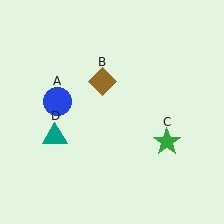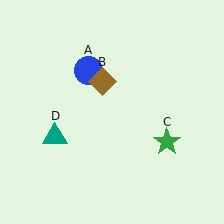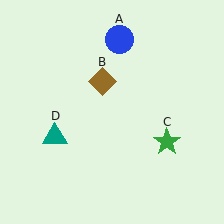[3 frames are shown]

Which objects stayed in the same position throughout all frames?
Brown diamond (object B) and green star (object C) and teal triangle (object D) remained stationary.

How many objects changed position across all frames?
1 object changed position: blue circle (object A).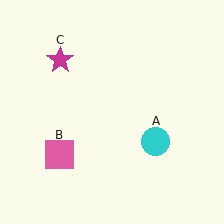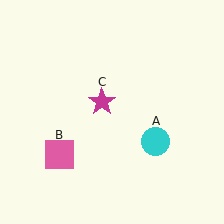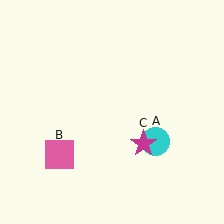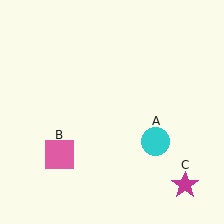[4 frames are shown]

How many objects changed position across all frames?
1 object changed position: magenta star (object C).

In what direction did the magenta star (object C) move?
The magenta star (object C) moved down and to the right.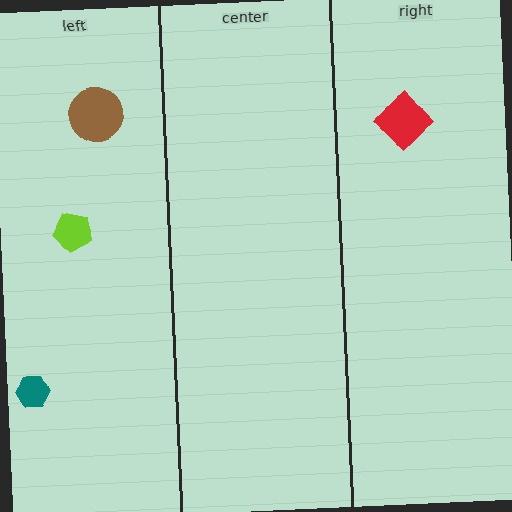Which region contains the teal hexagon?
The left region.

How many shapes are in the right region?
1.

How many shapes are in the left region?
3.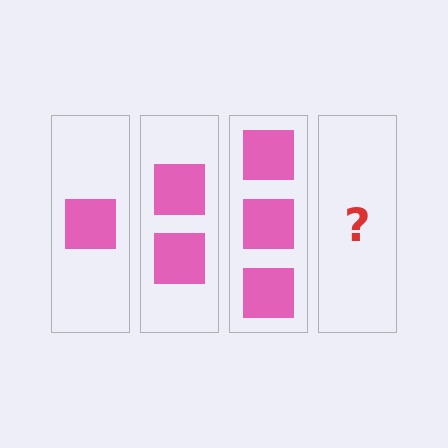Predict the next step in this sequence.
The next step is 4 squares.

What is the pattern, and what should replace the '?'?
The pattern is that each step adds one more square. The '?' should be 4 squares.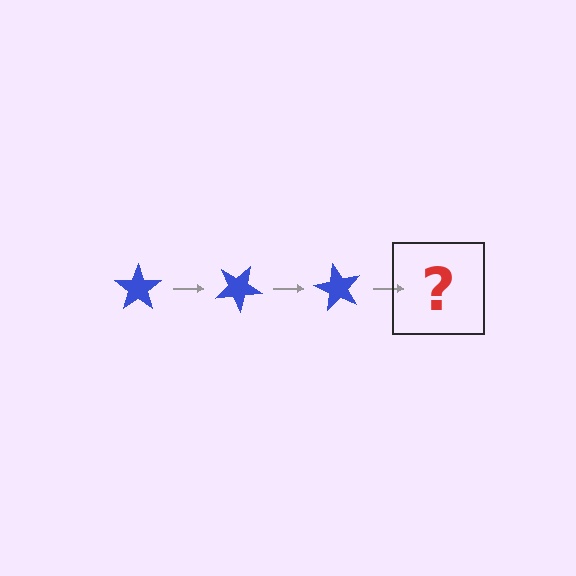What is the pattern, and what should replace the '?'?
The pattern is that the star rotates 30 degrees each step. The '?' should be a blue star rotated 90 degrees.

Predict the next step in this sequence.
The next step is a blue star rotated 90 degrees.